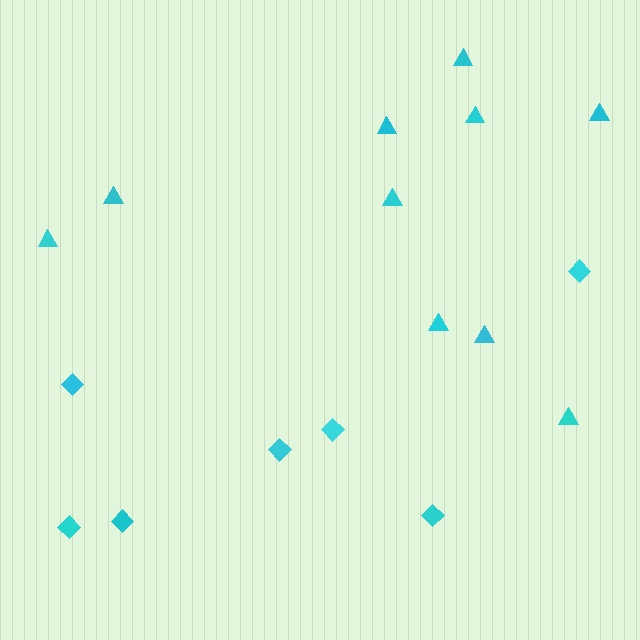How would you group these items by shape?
There are 2 groups: one group of triangles (10) and one group of diamonds (7).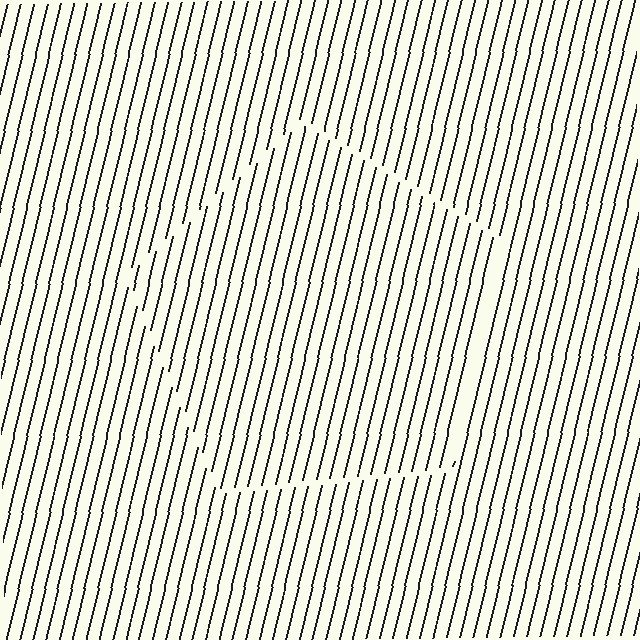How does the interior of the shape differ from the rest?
The interior of the shape contains the same grating, shifted by half a period — the contour is defined by the phase discontinuity where line-ends from the inner and outer gratings abut.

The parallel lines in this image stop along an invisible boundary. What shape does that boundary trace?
An illusory pentagon. The interior of the shape contains the same grating, shifted by half a period — the contour is defined by the phase discontinuity where line-ends from the inner and outer gratings abut.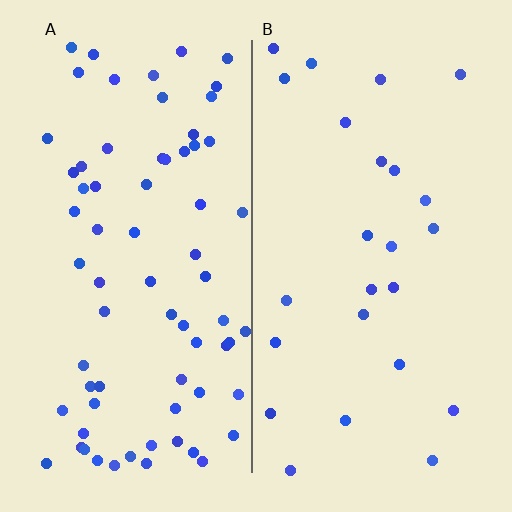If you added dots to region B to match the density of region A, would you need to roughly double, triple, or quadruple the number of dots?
Approximately triple.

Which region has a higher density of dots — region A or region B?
A (the left).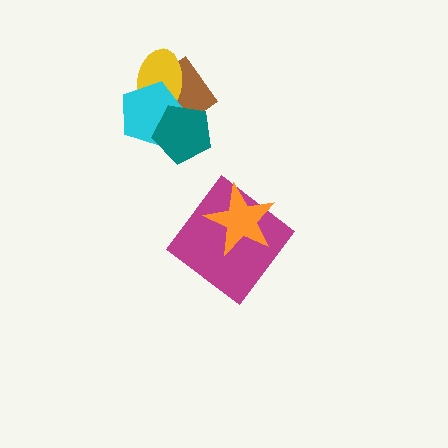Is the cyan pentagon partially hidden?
Yes, it is partially covered by another shape.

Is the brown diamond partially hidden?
Yes, it is partially covered by another shape.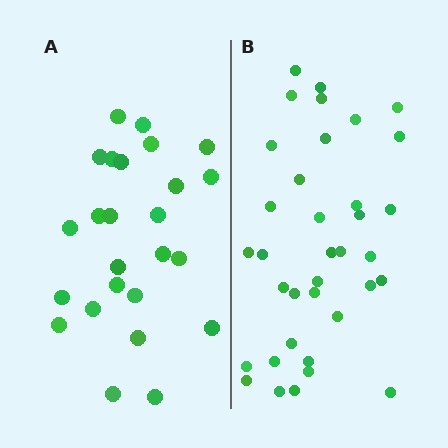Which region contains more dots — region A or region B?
Region B (the right region) has more dots.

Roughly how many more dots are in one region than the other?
Region B has roughly 12 or so more dots than region A.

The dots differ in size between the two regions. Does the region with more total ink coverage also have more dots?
No. Region A has more total ink coverage because its dots are larger, but region B actually contains more individual dots. Total area can be misleading — the number of items is what matters here.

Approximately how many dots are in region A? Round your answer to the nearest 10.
About 20 dots. (The exact count is 25, which rounds to 20.)